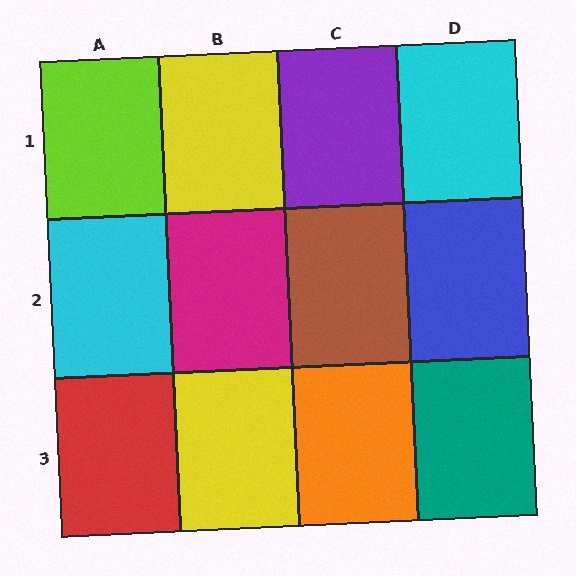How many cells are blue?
1 cell is blue.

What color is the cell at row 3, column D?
Teal.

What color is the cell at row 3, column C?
Orange.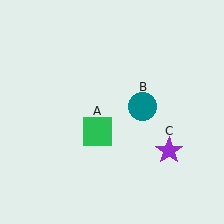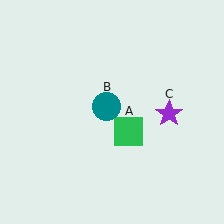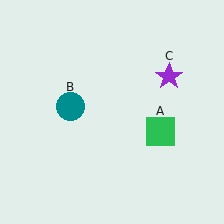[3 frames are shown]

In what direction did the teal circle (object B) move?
The teal circle (object B) moved left.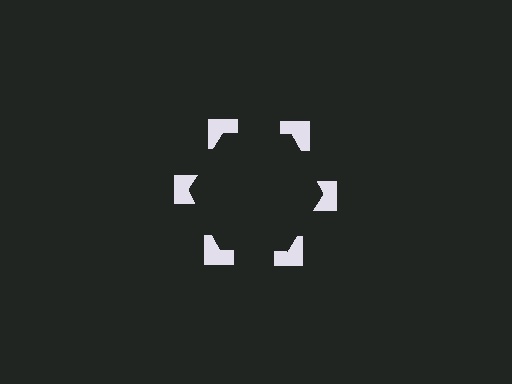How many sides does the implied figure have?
6 sides.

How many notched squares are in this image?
There are 6 — one at each vertex of the illusory hexagon.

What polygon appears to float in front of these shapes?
An illusory hexagon — its edges are inferred from the aligned wedge cuts in the notched squares, not physically drawn.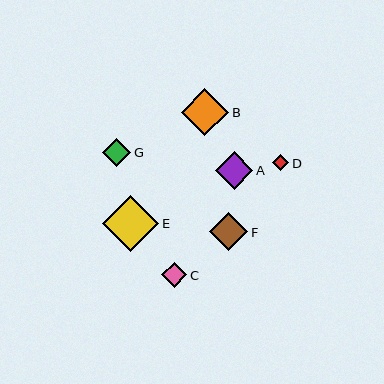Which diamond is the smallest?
Diamond D is the smallest with a size of approximately 16 pixels.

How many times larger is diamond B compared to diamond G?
Diamond B is approximately 1.7 times the size of diamond G.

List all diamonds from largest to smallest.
From largest to smallest: E, B, F, A, G, C, D.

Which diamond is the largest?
Diamond E is the largest with a size of approximately 56 pixels.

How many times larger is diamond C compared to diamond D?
Diamond C is approximately 1.5 times the size of diamond D.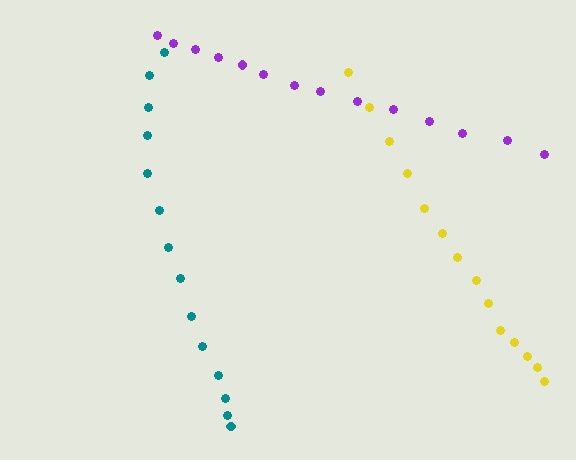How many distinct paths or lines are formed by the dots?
There are 3 distinct paths.